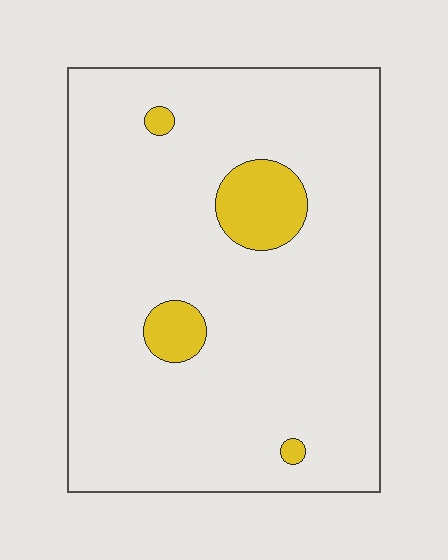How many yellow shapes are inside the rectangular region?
4.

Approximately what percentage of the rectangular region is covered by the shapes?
Approximately 10%.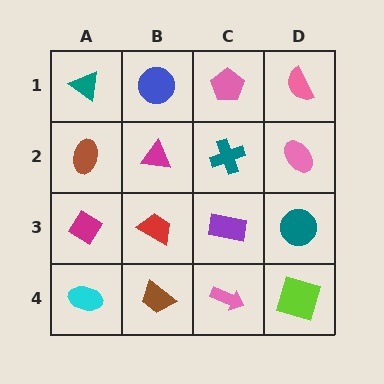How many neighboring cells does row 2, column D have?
3.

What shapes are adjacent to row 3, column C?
A teal cross (row 2, column C), a pink arrow (row 4, column C), a red trapezoid (row 3, column B), a teal circle (row 3, column D).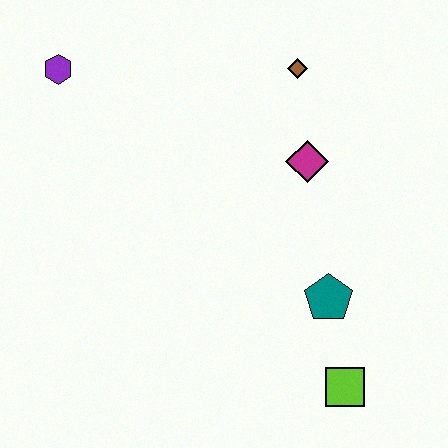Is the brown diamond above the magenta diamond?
Yes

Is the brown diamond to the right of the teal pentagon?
No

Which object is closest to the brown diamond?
The magenta diamond is closest to the brown diamond.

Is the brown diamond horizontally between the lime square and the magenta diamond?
No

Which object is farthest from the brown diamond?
The lime square is farthest from the brown diamond.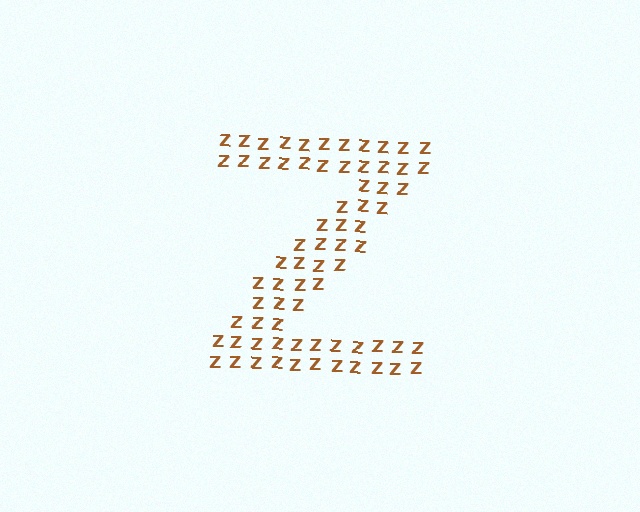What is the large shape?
The large shape is the letter Z.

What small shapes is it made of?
It is made of small letter Z's.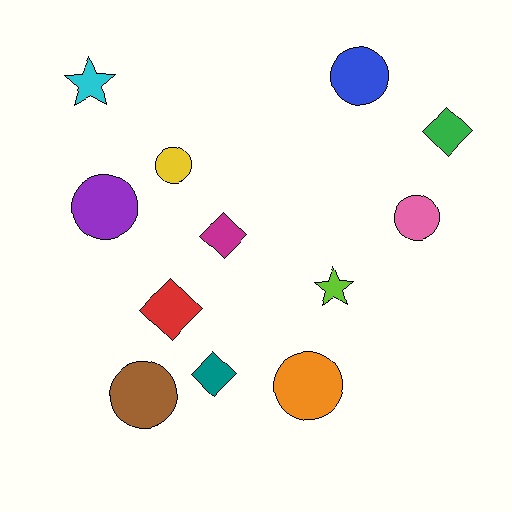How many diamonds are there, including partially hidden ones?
There are 4 diamonds.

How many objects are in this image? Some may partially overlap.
There are 12 objects.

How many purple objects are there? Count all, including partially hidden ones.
There is 1 purple object.